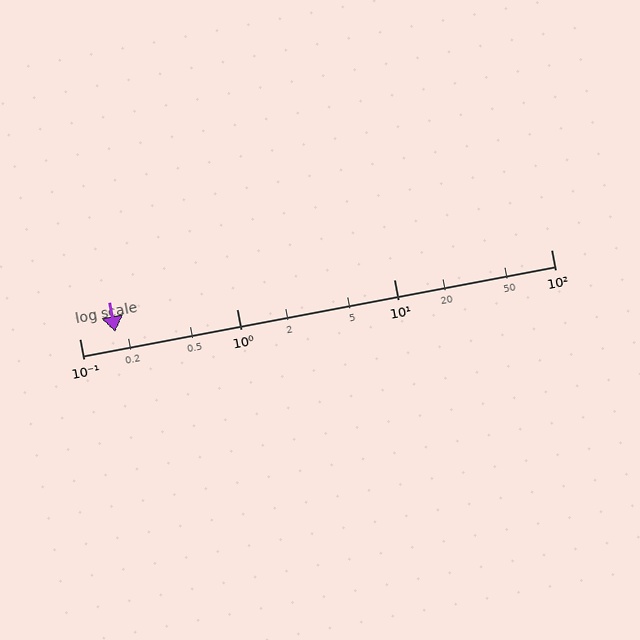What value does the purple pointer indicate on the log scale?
The pointer indicates approximately 0.17.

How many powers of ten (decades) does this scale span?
The scale spans 3 decades, from 0.1 to 100.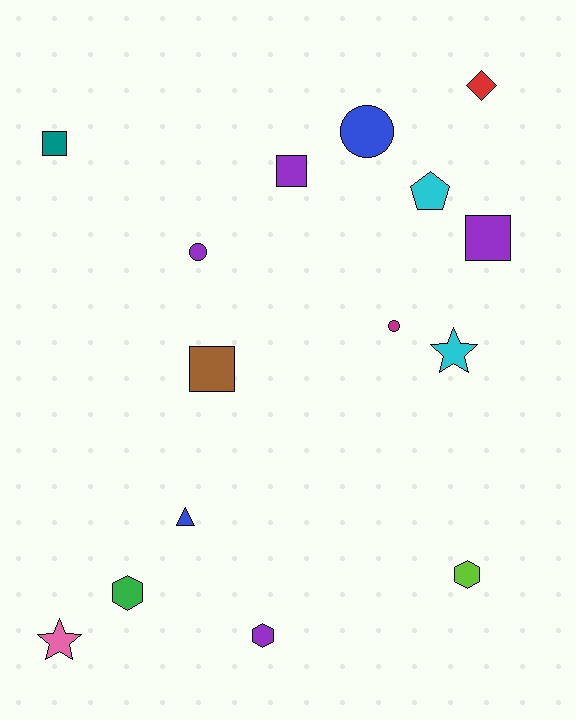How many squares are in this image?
There are 4 squares.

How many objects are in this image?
There are 15 objects.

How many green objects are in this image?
There is 1 green object.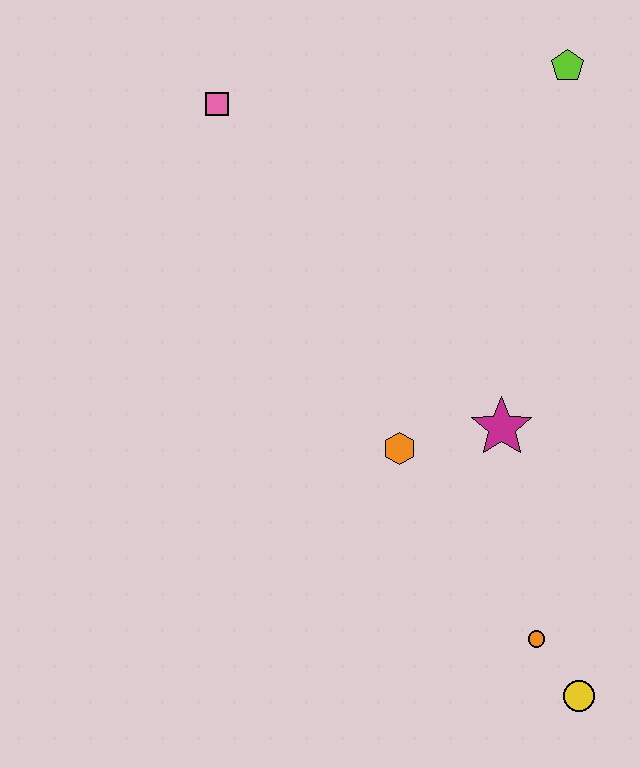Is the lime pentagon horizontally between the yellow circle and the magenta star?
Yes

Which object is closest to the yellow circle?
The orange circle is closest to the yellow circle.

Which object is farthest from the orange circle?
The pink square is farthest from the orange circle.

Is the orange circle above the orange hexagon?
No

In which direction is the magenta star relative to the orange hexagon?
The magenta star is to the right of the orange hexagon.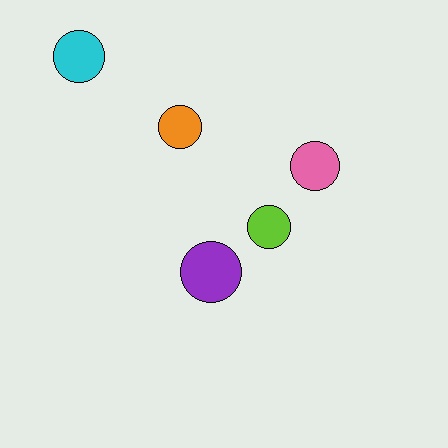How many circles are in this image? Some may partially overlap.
There are 5 circles.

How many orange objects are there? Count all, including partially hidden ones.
There is 1 orange object.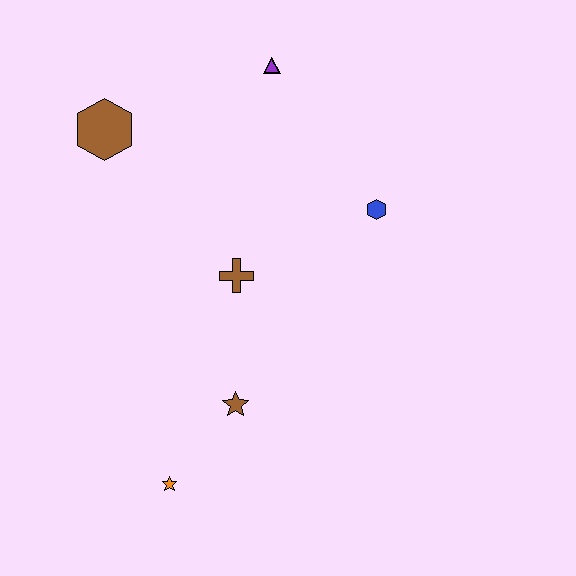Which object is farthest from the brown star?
The purple triangle is farthest from the brown star.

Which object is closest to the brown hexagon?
The purple triangle is closest to the brown hexagon.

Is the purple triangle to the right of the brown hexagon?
Yes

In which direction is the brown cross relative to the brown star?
The brown cross is above the brown star.